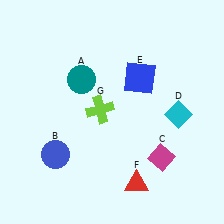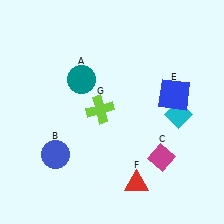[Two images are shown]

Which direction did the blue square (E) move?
The blue square (E) moved right.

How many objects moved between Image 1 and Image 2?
1 object moved between the two images.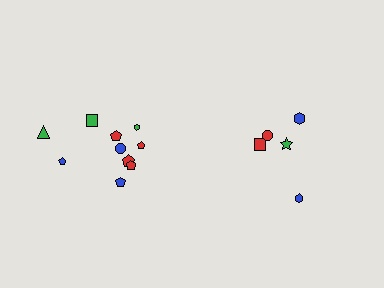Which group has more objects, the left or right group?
The left group.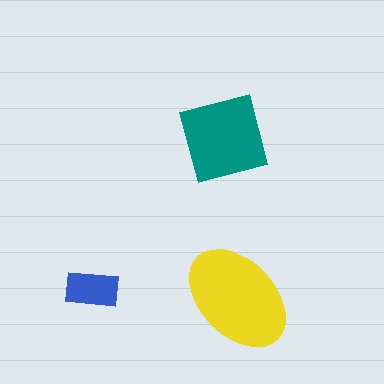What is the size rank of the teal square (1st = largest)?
2nd.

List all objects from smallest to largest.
The blue rectangle, the teal square, the yellow ellipse.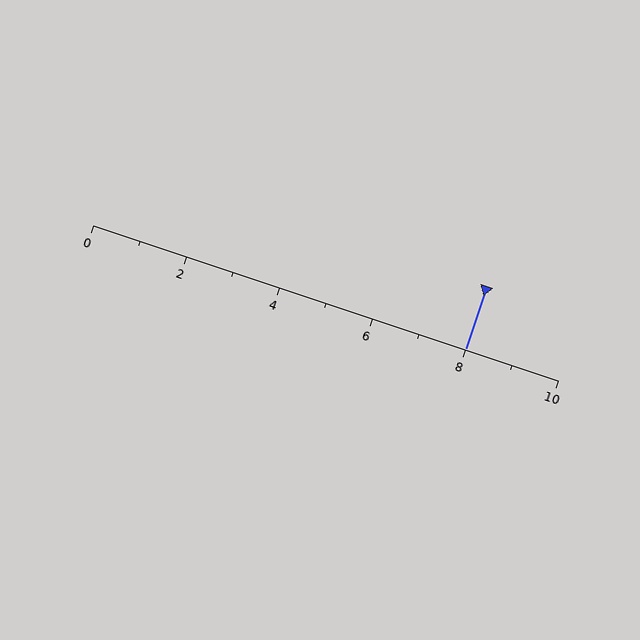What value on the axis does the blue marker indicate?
The marker indicates approximately 8.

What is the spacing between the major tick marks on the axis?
The major ticks are spaced 2 apart.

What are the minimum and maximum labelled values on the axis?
The axis runs from 0 to 10.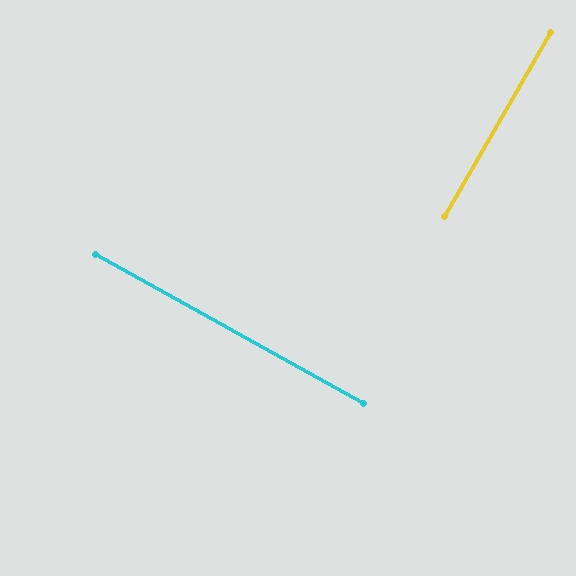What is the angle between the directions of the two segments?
Approximately 89 degrees.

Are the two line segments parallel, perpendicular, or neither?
Perpendicular — they meet at approximately 89°.